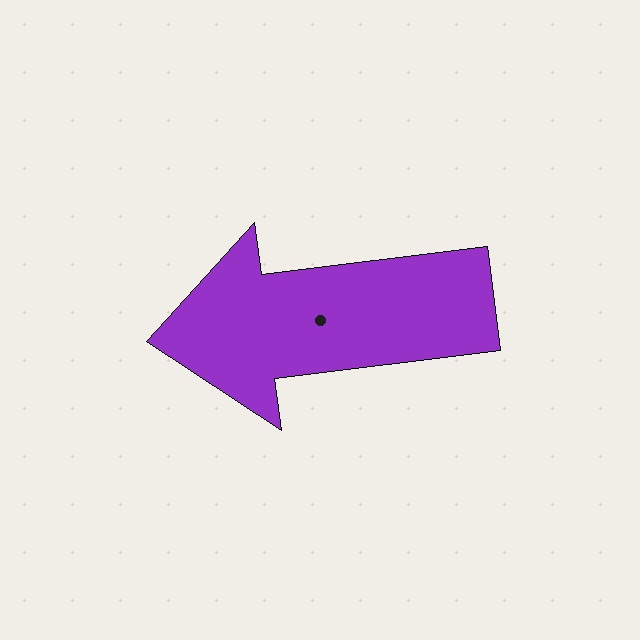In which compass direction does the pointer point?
West.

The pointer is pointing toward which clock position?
Roughly 9 o'clock.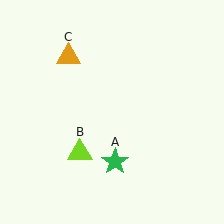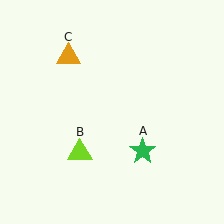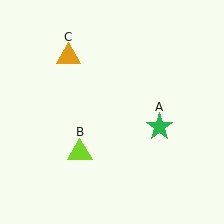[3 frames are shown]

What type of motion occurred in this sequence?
The green star (object A) rotated counterclockwise around the center of the scene.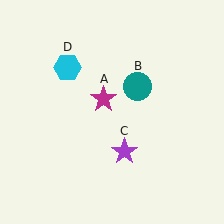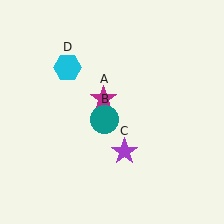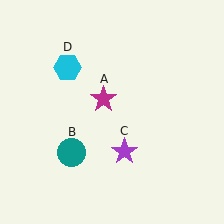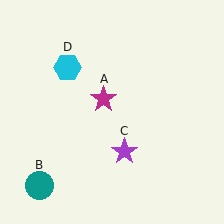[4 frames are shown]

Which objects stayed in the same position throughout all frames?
Magenta star (object A) and purple star (object C) and cyan hexagon (object D) remained stationary.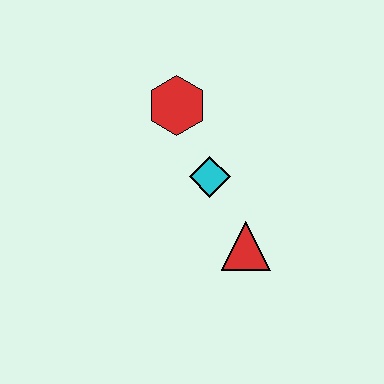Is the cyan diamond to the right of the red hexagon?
Yes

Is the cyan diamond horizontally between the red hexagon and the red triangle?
Yes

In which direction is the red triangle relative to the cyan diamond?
The red triangle is below the cyan diamond.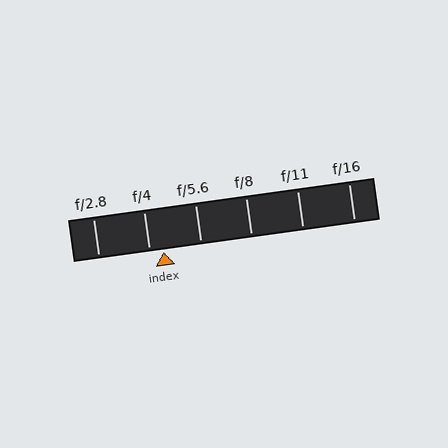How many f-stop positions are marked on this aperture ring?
There are 6 f-stop positions marked.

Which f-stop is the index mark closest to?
The index mark is closest to f/4.